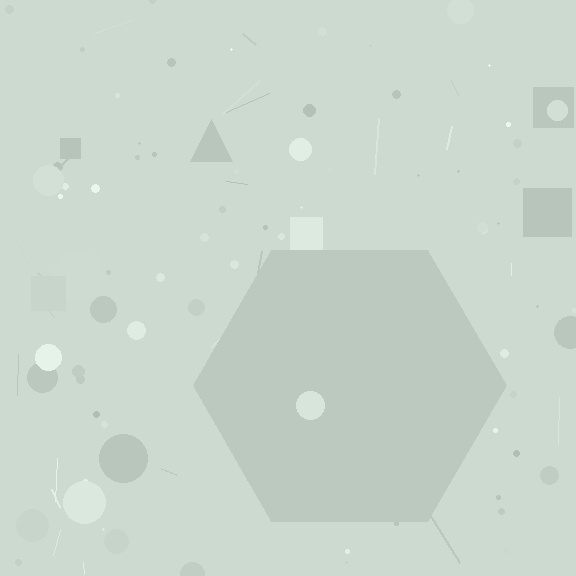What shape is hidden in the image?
A hexagon is hidden in the image.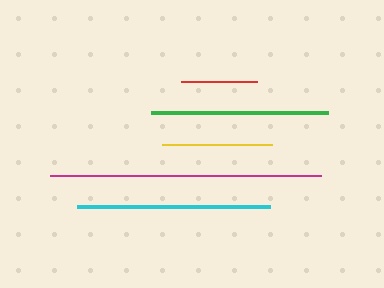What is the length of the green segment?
The green segment is approximately 176 pixels long.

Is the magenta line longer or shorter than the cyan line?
The magenta line is longer than the cyan line.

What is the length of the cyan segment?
The cyan segment is approximately 193 pixels long.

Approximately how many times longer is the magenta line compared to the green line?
The magenta line is approximately 1.5 times the length of the green line.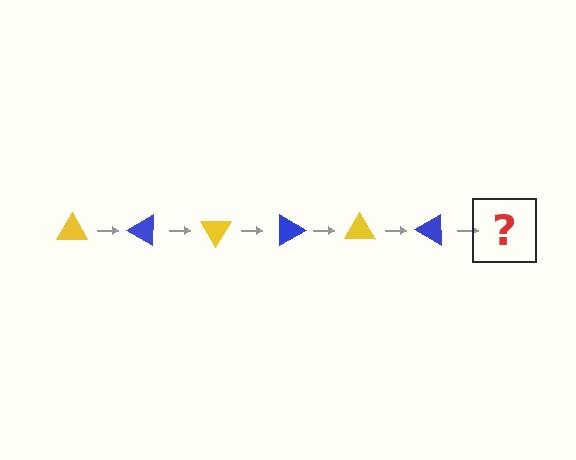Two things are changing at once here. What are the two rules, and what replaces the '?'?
The two rules are that it rotates 30 degrees each step and the color cycles through yellow and blue. The '?' should be a yellow triangle, rotated 180 degrees from the start.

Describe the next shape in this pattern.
It should be a yellow triangle, rotated 180 degrees from the start.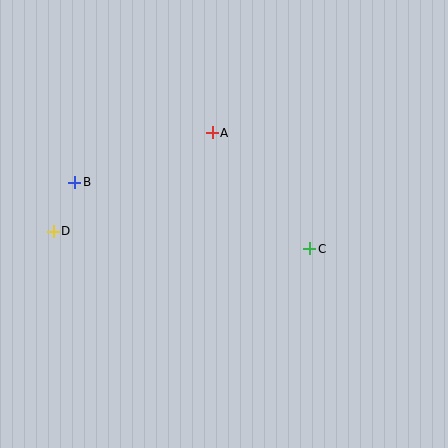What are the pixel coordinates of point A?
Point A is at (212, 133).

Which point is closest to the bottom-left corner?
Point D is closest to the bottom-left corner.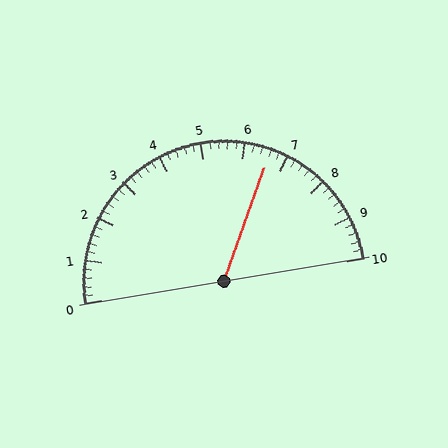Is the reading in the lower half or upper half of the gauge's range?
The reading is in the upper half of the range (0 to 10).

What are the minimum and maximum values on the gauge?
The gauge ranges from 0 to 10.